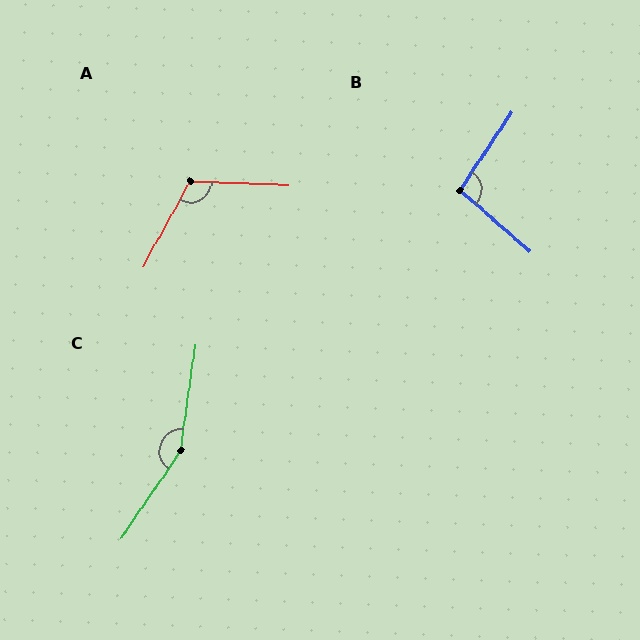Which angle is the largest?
C, at approximately 154 degrees.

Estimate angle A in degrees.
Approximately 117 degrees.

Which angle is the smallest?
B, at approximately 98 degrees.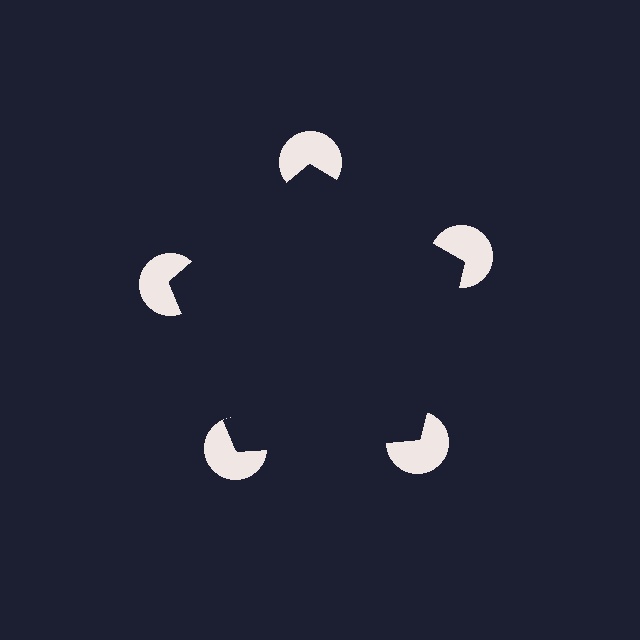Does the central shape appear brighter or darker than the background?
It typically appears slightly darker than the background, even though no actual brightness change is drawn.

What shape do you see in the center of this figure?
An illusory pentagon — its edges are inferred from the aligned wedge cuts in the pac-man discs, not physically drawn.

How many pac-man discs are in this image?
There are 5 — one at each vertex of the illusory pentagon.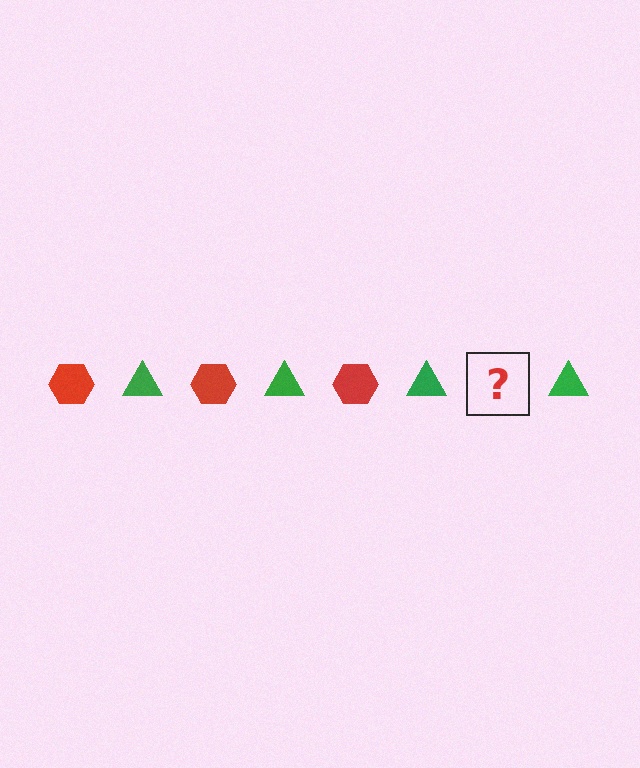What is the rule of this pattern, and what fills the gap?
The rule is that the pattern alternates between red hexagon and green triangle. The gap should be filled with a red hexagon.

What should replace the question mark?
The question mark should be replaced with a red hexagon.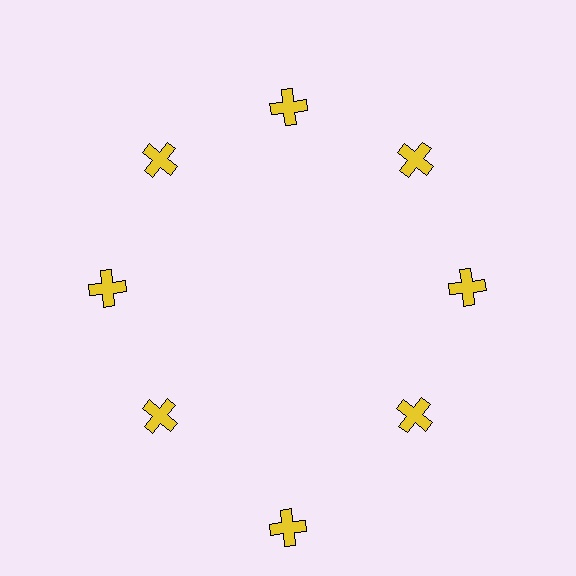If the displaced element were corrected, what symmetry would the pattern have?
It would have 8-fold rotational symmetry — the pattern would map onto itself every 45 degrees.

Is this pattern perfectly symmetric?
No. The 8 yellow crosses are arranged in a ring, but one element near the 6 o'clock position is pushed outward from the center, breaking the 8-fold rotational symmetry.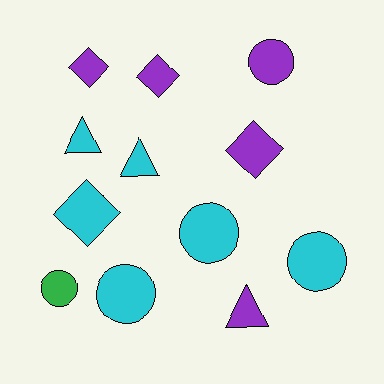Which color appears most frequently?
Cyan, with 6 objects.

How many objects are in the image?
There are 12 objects.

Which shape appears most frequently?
Circle, with 5 objects.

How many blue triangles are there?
There are no blue triangles.